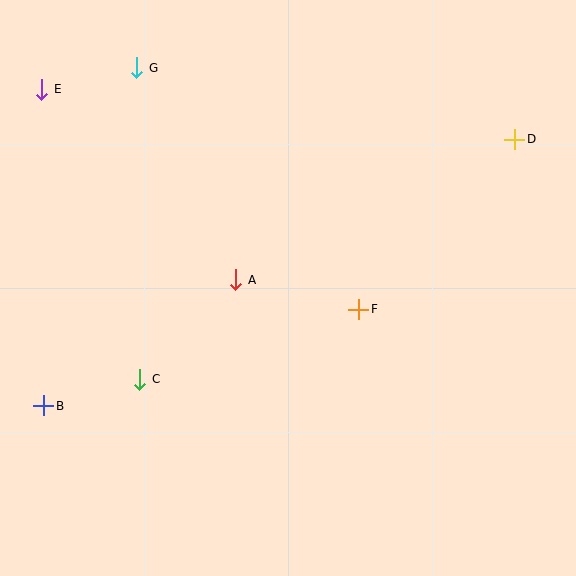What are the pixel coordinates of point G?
Point G is at (137, 68).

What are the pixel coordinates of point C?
Point C is at (140, 379).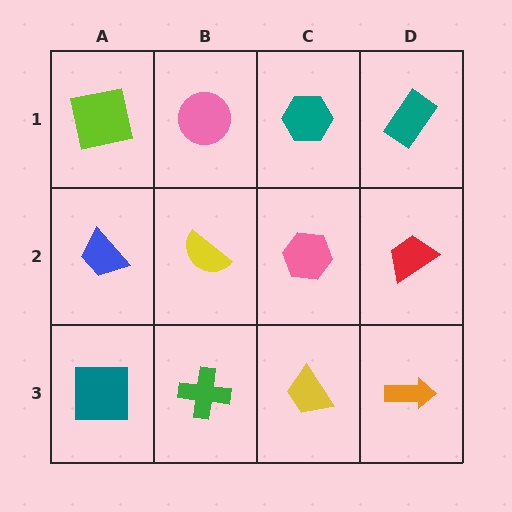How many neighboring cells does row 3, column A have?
2.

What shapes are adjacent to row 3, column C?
A pink hexagon (row 2, column C), a green cross (row 3, column B), an orange arrow (row 3, column D).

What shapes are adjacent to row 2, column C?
A teal hexagon (row 1, column C), a yellow trapezoid (row 3, column C), a yellow semicircle (row 2, column B), a red trapezoid (row 2, column D).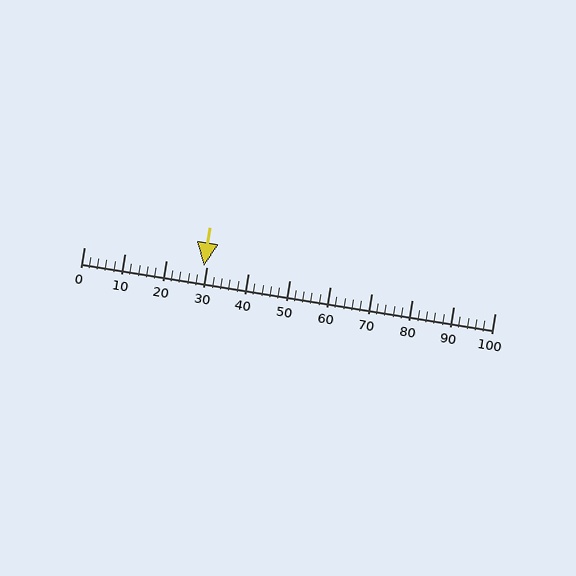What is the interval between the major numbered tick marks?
The major tick marks are spaced 10 units apart.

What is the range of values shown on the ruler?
The ruler shows values from 0 to 100.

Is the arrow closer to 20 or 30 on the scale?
The arrow is closer to 30.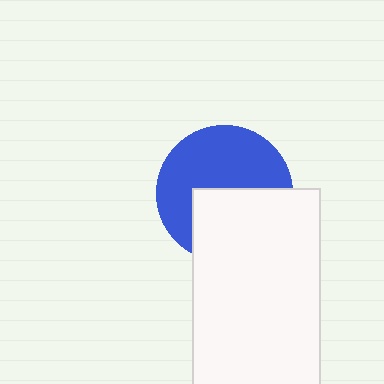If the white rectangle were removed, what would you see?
You would see the complete blue circle.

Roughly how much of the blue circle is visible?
About half of it is visible (roughly 56%).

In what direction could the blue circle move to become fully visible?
The blue circle could move up. That would shift it out from behind the white rectangle entirely.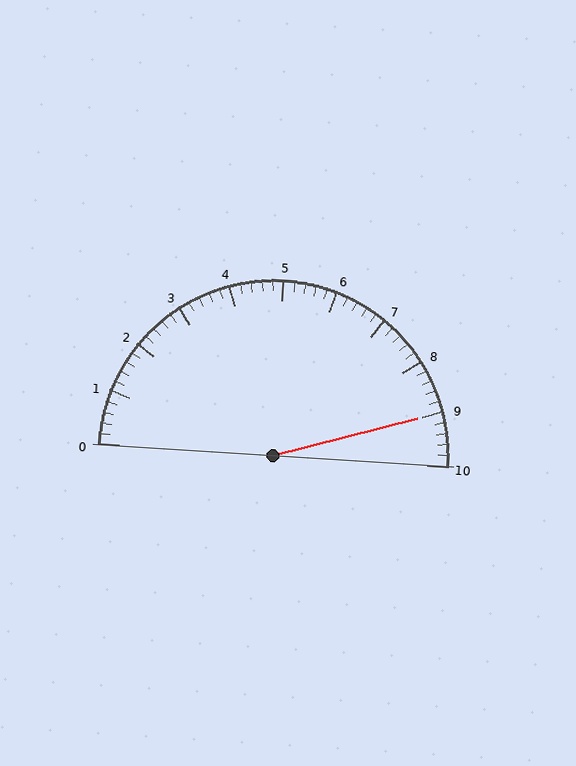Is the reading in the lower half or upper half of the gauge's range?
The reading is in the upper half of the range (0 to 10).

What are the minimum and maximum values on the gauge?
The gauge ranges from 0 to 10.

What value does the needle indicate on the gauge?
The needle indicates approximately 9.0.